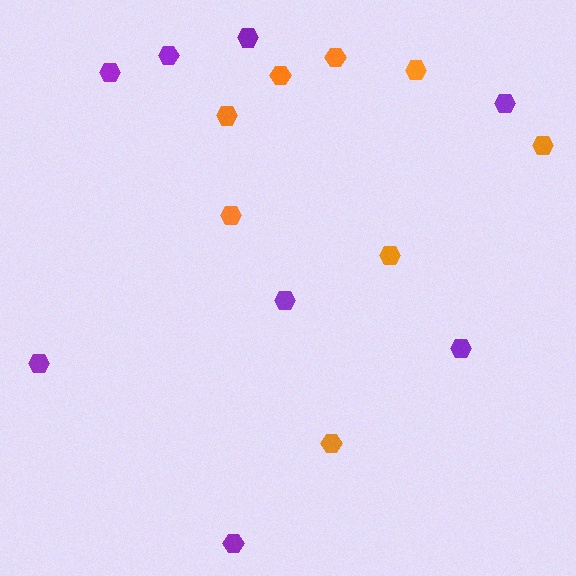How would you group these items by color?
There are 2 groups: one group of orange hexagons (8) and one group of purple hexagons (8).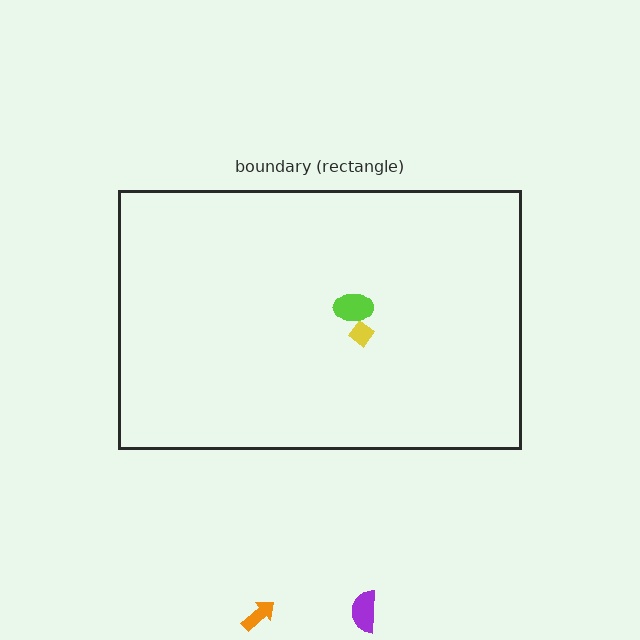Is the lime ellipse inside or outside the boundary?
Inside.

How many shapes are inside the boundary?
2 inside, 2 outside.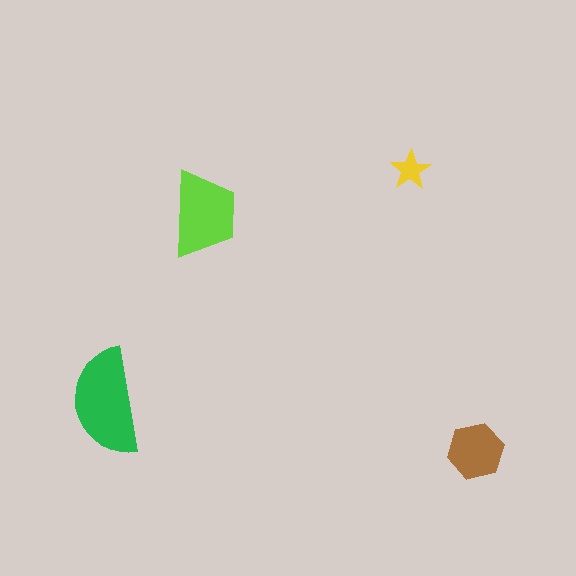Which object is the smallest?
The yellow star.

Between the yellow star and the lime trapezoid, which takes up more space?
The lime trapezoid.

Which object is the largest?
The green semicircle.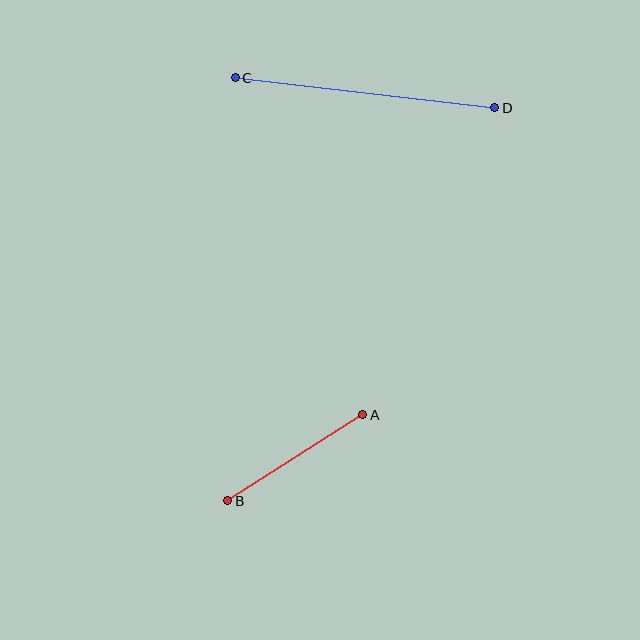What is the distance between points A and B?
The distance is approximately 160 pixels.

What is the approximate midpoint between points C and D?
The midpoint is at approximately (365, 93) pixels.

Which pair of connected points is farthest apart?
Points C and D are farthest apart.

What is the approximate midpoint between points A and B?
The midpoint is at approximately (295, 458) pixels.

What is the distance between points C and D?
The distance is approximately 261 pixels.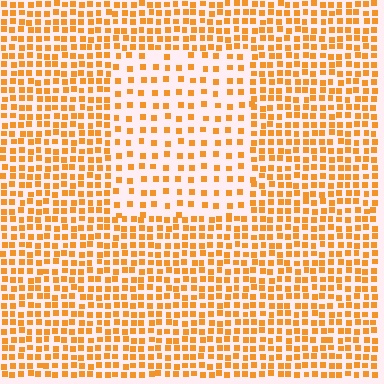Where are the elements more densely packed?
The elements are more densely packed outside the rectangle boundary.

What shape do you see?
I see a rectangle.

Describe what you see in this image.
The image contains small orange elements arranged at two different densities. A rectangle-shaped region is visible where the elements are less densely packed than the surrounding area.